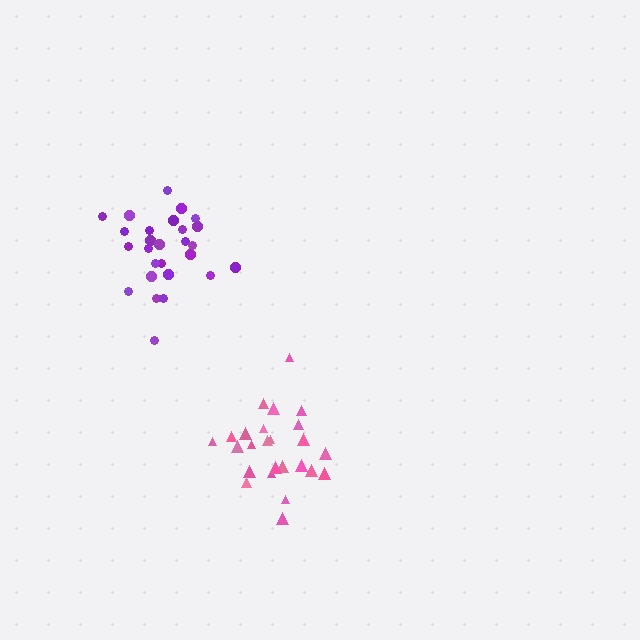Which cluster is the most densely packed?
Purple.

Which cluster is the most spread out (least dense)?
Pink.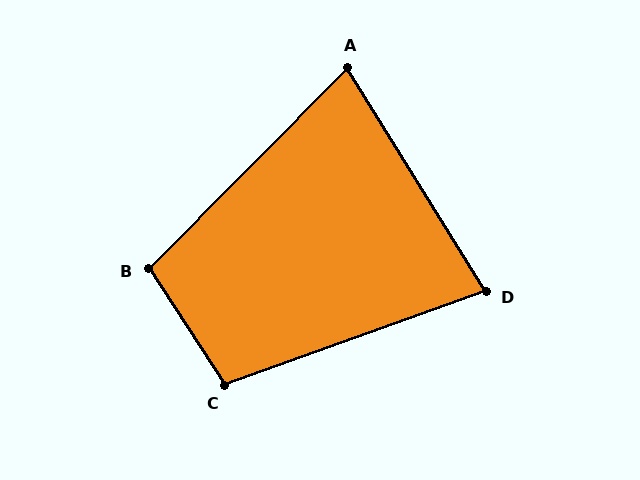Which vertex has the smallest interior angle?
A, at approximately 77 degrees.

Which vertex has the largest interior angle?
C, at approximately 103 degrees.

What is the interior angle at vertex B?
Approximately 102 degrees (obtuse).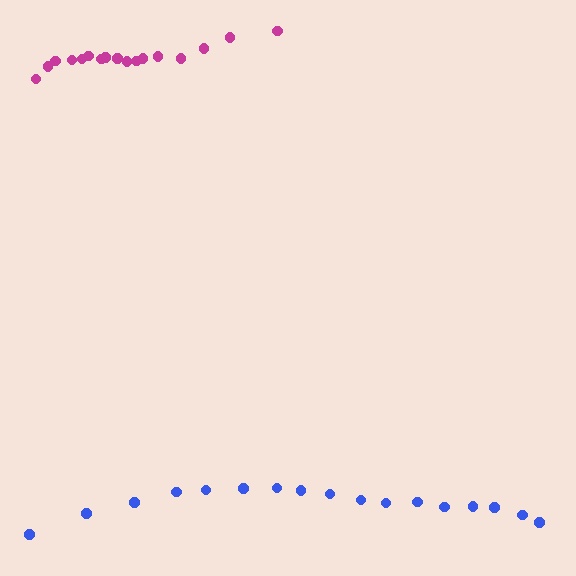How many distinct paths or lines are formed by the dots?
There are 2 distinct paths.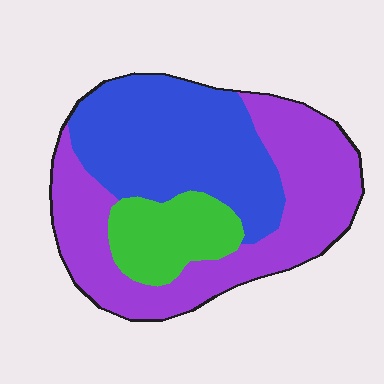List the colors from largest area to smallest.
From largest to smallest: purple, blue, green.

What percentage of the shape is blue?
Blue takes up about two fifths (2/5) of the shape.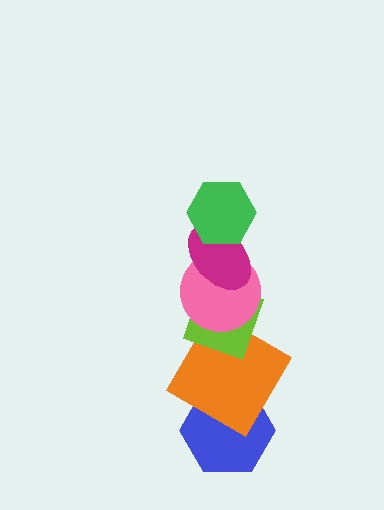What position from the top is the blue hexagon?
The blue hexagon is 6th from the top.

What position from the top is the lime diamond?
The lime diamond is 4th from the top.